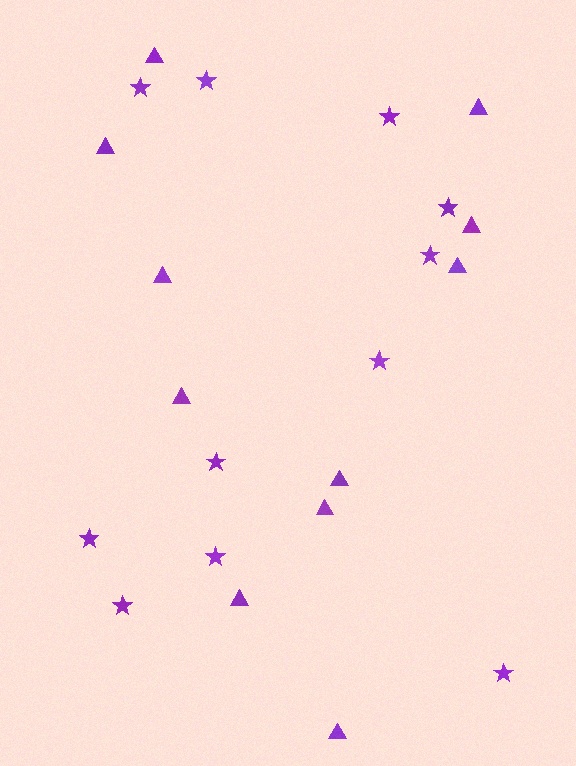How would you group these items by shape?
There are 2 groups: one group of triangles (11) and one group of stars (11).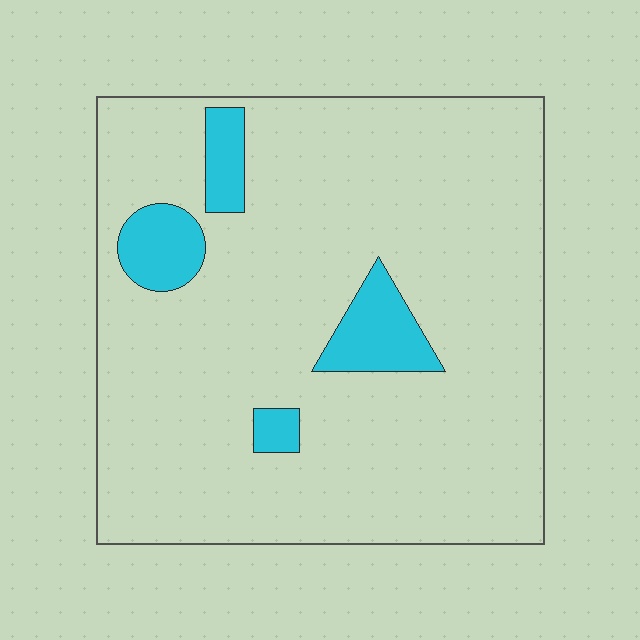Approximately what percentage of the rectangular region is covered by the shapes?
Approximately 10%.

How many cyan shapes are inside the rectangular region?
4.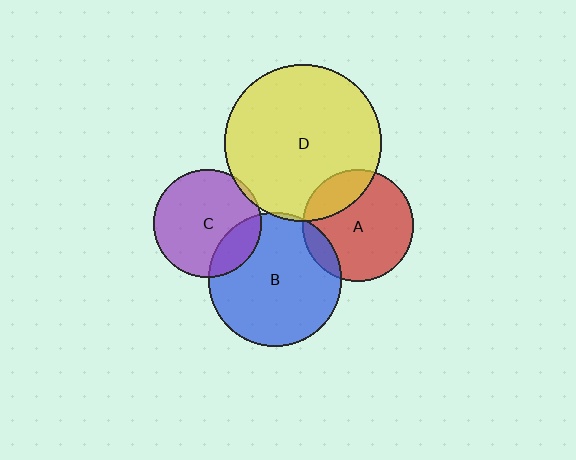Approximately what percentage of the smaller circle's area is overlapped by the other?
Approximately 20%.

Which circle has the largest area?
Circle D (yellow).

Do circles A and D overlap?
Yes.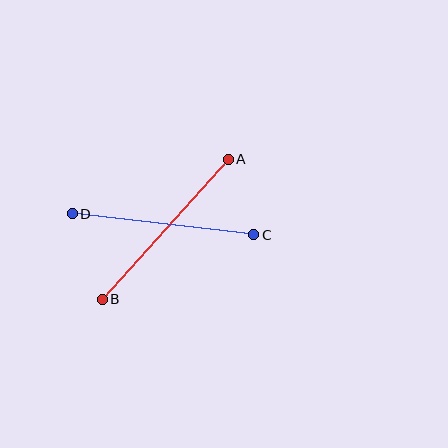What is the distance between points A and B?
The distance is approximately 188 pixels.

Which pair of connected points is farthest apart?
Points A and B are farthest apart.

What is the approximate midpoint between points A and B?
The midpoint is at approximately (165, 229) pixels.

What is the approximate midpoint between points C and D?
The midpoint is at approximately (163, 224) pixels.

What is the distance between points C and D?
The distance is approximately 183 pixels.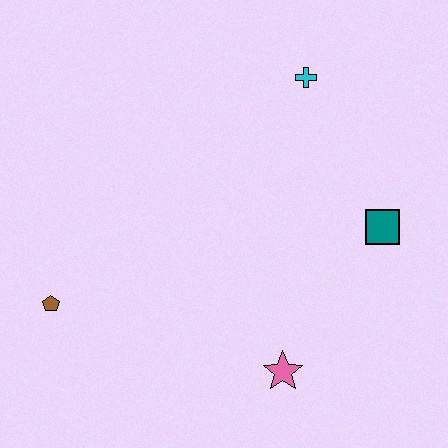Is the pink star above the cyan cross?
No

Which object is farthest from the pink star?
The cyan cross is farthest from the pink star.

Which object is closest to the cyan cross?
The teal square is closest to the cyan cross.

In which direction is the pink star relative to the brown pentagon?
The pink star is to the right of the brown pentagon.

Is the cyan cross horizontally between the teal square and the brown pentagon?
Yes